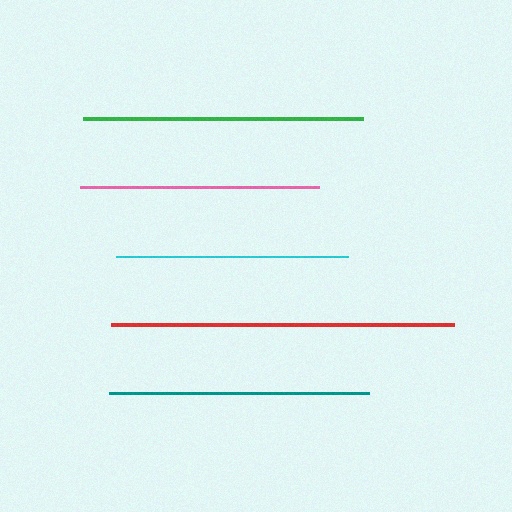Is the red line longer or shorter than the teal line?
The red line is longer than the teal line.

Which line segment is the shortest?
The cyan line is the shortest at approximately 232 pixels.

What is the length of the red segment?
The red segment is approximately 343 pixels long.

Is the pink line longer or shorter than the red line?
The red line is longer than the pink line.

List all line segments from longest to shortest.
From longest to shortest: red, green, teal, pink, cyan.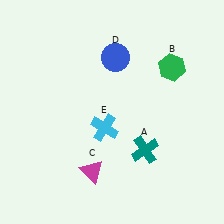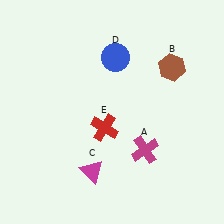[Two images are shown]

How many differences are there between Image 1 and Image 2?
There are 3 differences between the two images.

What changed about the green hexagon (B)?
In Image 1, B is green. In Image 2, it changed to brown.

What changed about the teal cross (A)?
In Image 1, A is teal. In Image 2, it changed to magenta.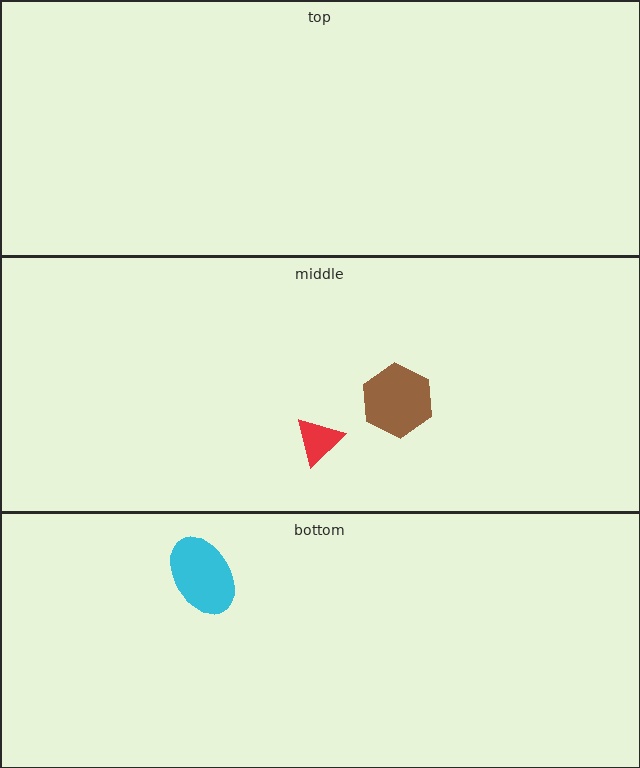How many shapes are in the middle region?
2.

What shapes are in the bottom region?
The cyan ellipse.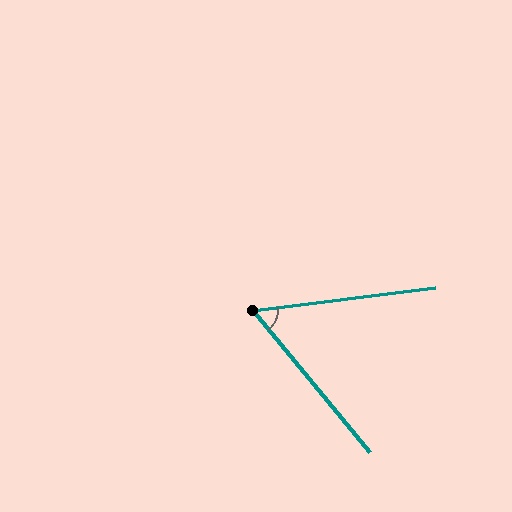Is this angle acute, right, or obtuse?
It is acute.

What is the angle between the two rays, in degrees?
Approximately 58 degrees.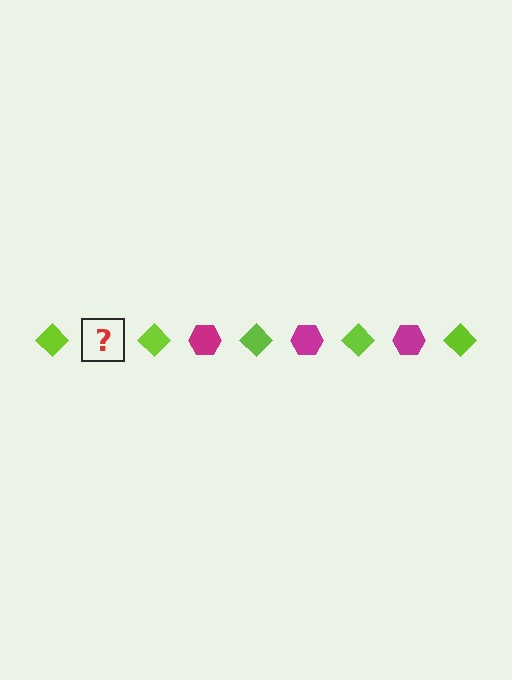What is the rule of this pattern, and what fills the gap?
The rule is that the pattern alternates between lime diamond and magenta hexagon. The gap should be filled with a magenta hexagon.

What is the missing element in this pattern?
The missing element is a magenta hexagon.